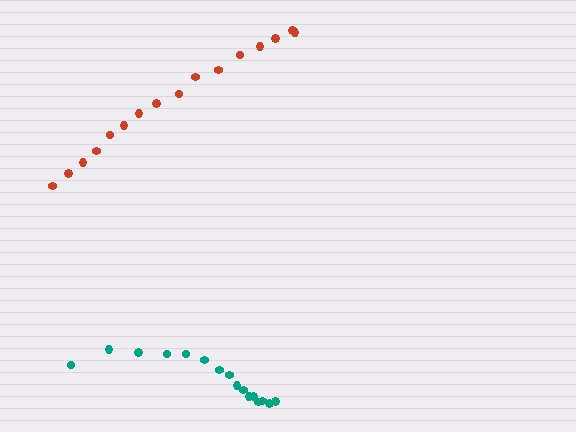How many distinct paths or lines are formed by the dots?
There are 2 distinct paths.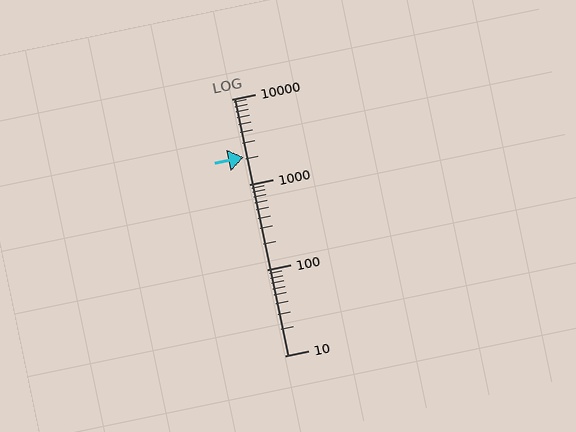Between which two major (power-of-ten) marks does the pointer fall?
The pointer is between 1000 and 10000.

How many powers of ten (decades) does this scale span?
The scale spans 3 decades, from 10 to 10000.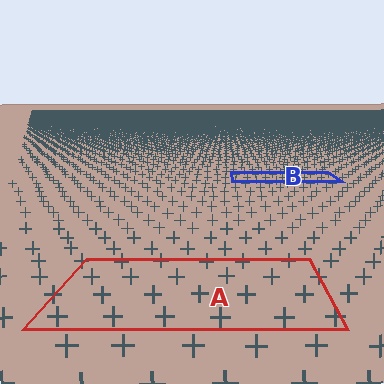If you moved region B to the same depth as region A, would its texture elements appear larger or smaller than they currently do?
They would appear larger. At a closer depth, the same texture elements are projected at a bigger on-screen size.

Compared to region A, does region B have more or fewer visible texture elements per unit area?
Region B has more texture elements per unit area — they are packed more densely because it is farther away.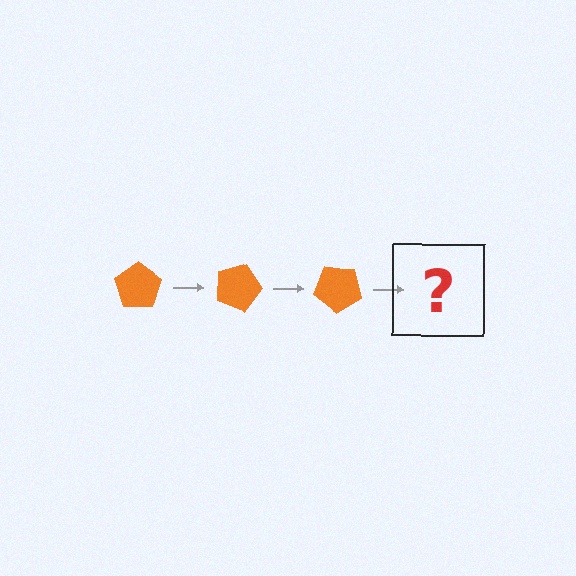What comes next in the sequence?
The next element should be an orange pentagon rotated 60 degrees.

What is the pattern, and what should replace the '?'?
The pattern is that the pentagon rotates 20 degrees each step. The '?' should be an orange pentagon rotated 60 degrees.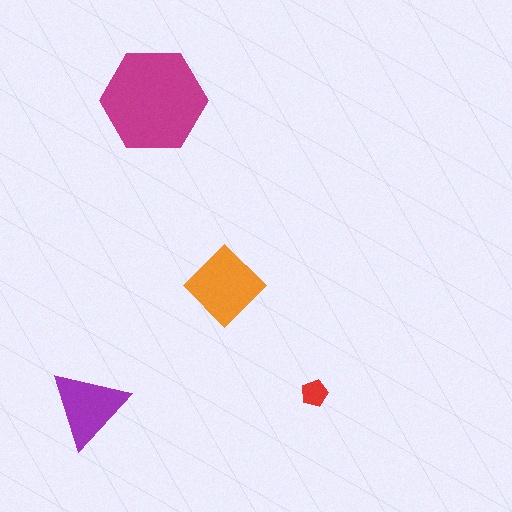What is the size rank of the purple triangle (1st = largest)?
3rd.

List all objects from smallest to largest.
The red pentagon, the purple triangle, the orange diamond, the magenta hexagon.